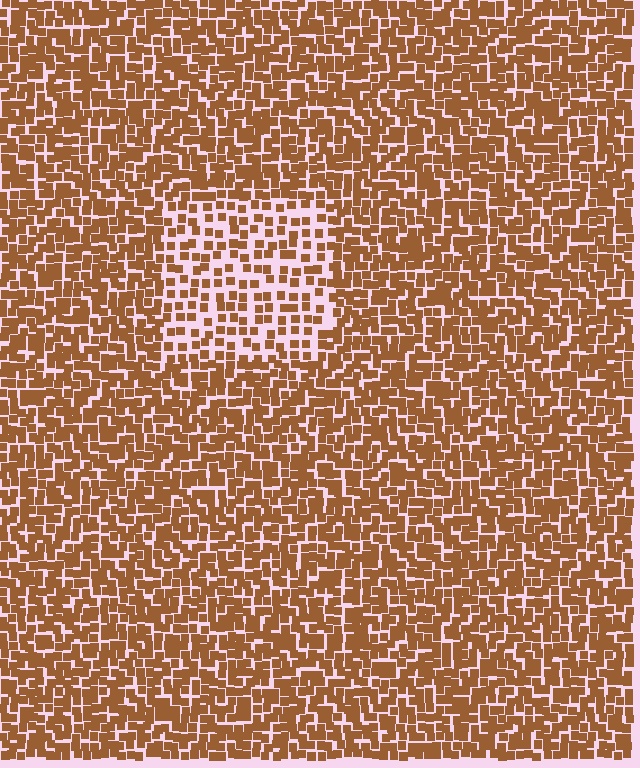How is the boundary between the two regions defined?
The boundary is defined by a change in element density (approximately 1.9x ratio). All elements are the same color, size, and shape.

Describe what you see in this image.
The image contains small brown elements arranged at two different densities. A rectangle-shaped region is visible where the elements are less densely packed than the surrounding area.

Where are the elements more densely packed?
The elements are more densely packed outside the rectangle boundary.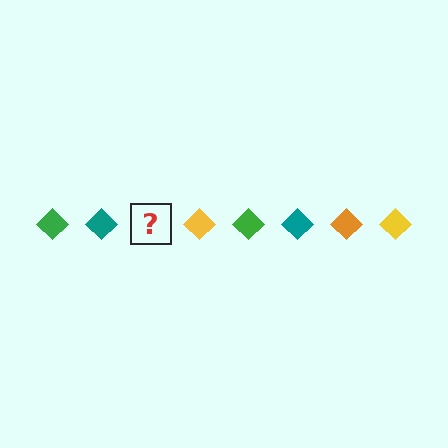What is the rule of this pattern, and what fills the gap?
The rule is that the pattern cycles through green, teal, orange, yellow diamonds. The gap should be filled with an orange diamond.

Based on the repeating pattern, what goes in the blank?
The blank should be an orange diamond.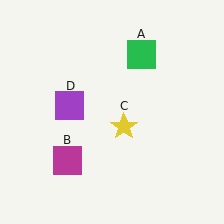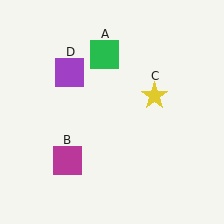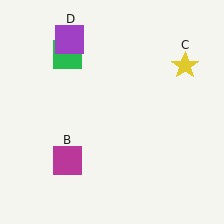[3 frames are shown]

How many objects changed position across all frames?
3 objects changed position: green square (object A), yellow star (object C), purple square (object D).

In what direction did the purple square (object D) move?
The purple square (object D) moved up.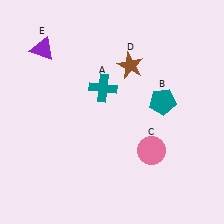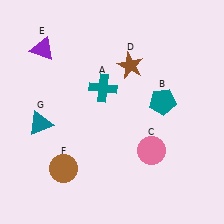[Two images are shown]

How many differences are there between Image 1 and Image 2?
There are 2 differences between the two images.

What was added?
A brown circle (F), a teal triangle (G) were added in Image 2.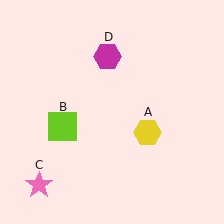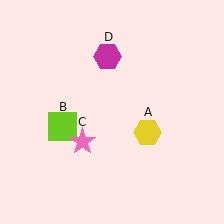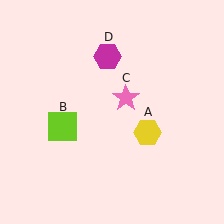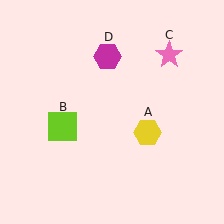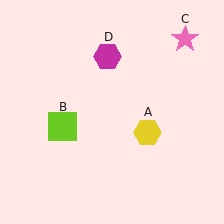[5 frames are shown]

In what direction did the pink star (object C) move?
The pink star (object C) moved up and to the right.